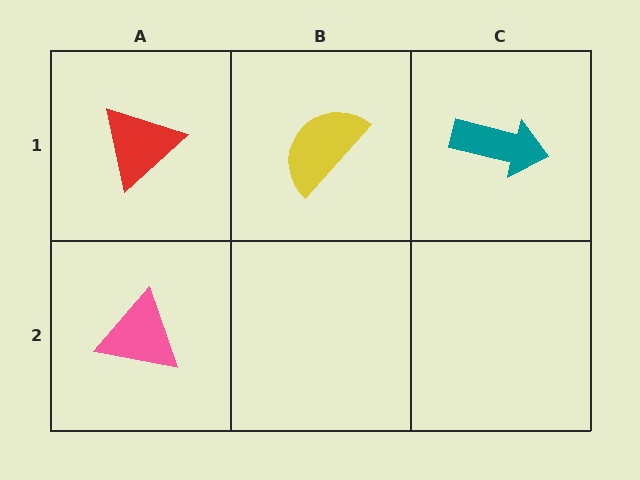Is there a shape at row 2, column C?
No, that cell is empty.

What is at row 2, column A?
A pink triangle.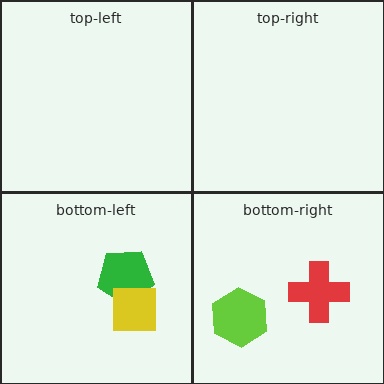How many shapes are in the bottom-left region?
2.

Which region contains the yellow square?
The bottom-left region.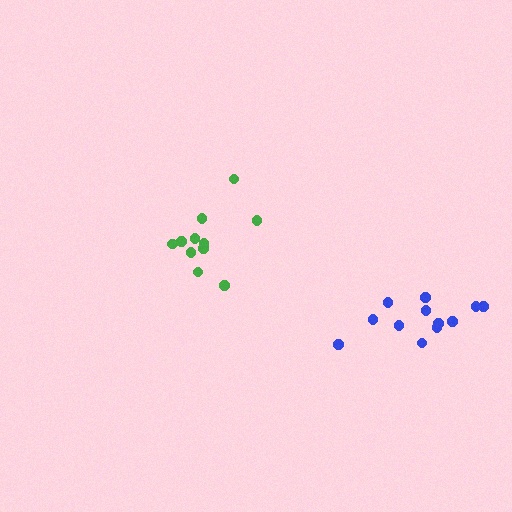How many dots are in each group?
Group 1: 12 dots, Group 2: 11 dots (23 total).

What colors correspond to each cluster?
The clusters are colored: blue, green.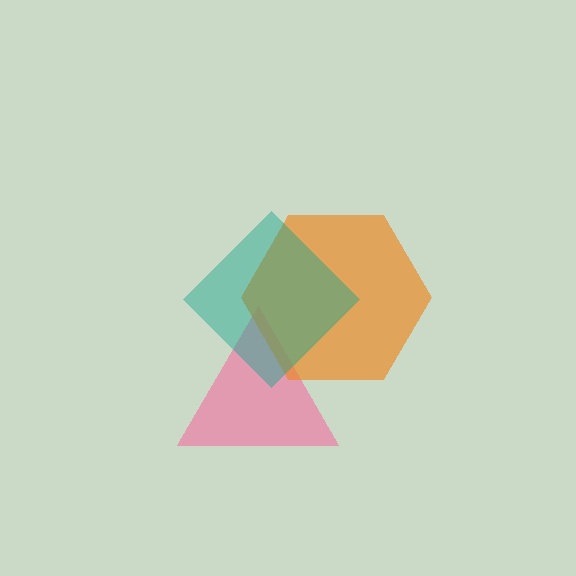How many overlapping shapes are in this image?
There are 3 overlapping shapes in the image.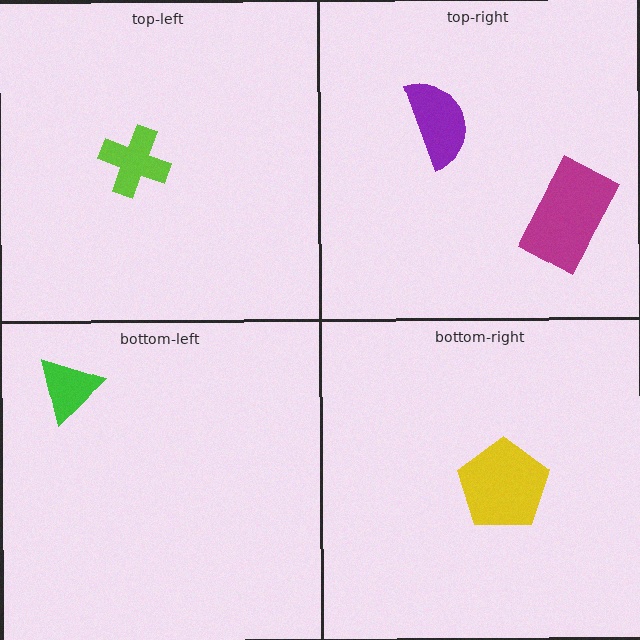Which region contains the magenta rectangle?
The top-right region.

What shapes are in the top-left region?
The lime cross.